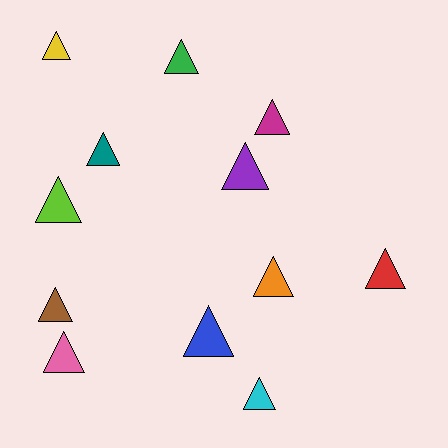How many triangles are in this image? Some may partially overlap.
There are 12 triangles.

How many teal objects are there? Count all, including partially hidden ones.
There is 1 teal object.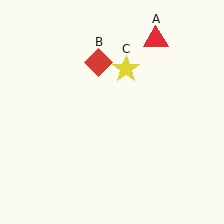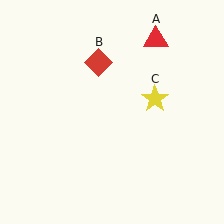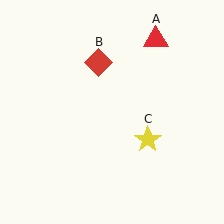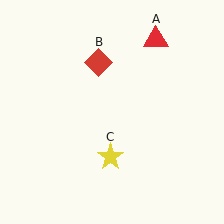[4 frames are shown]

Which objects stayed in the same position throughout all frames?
Red triangle (object A) and red diamond (object B) remained stationary.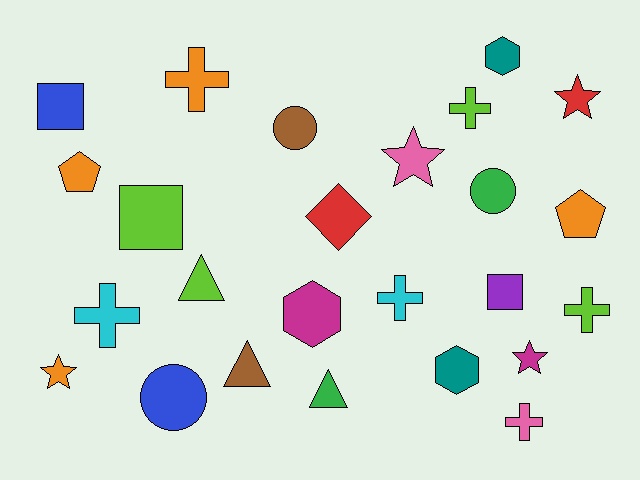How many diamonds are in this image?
There is 1 diamond.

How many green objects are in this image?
There are 2 green objects.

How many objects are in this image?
There are 25 objects.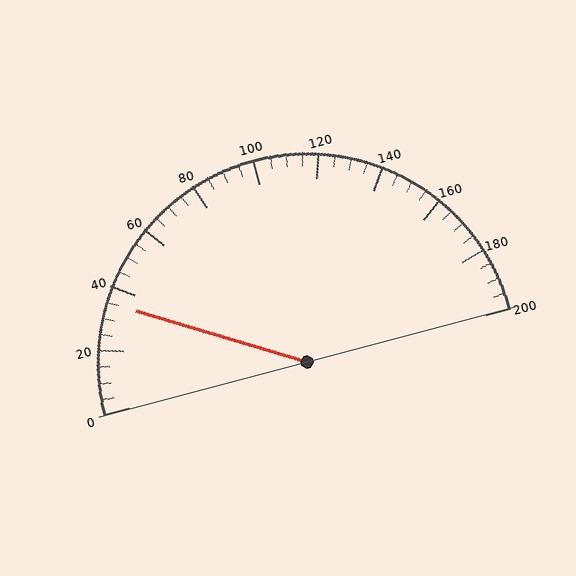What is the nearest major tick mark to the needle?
The nearest major tick mark is 40.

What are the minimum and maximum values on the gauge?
The gauge ranges from 0 to 200.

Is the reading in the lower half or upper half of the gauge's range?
The reading is in the lower half of the range (0 to 200).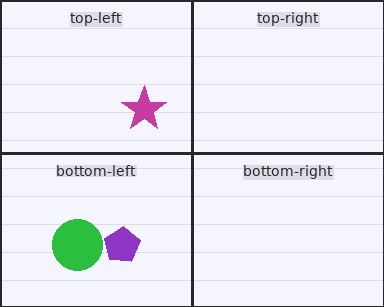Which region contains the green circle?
The bottom-left region.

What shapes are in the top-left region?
The magenta star.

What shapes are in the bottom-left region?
The green circle, the purple pentagon.